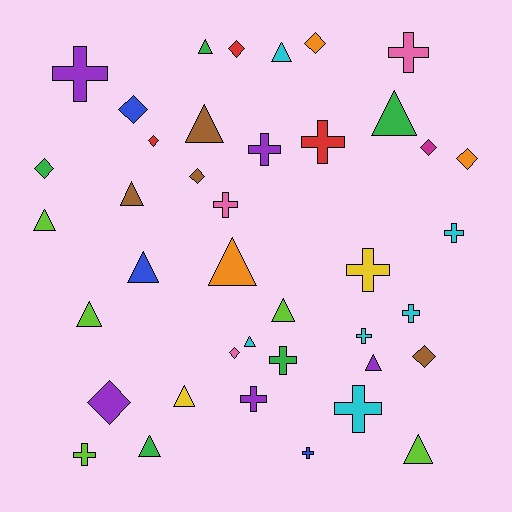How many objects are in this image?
There are 40 objects.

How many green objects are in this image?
There are 5 green objects.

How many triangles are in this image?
There are 15 triangles.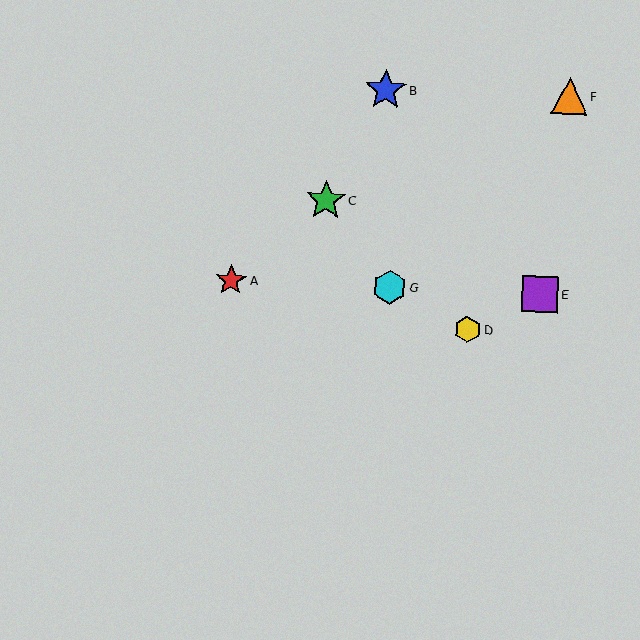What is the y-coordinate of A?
Object A is at y≈280.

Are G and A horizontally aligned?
Yes, both are at y≈287.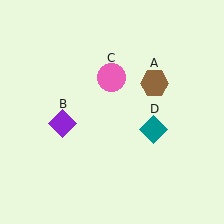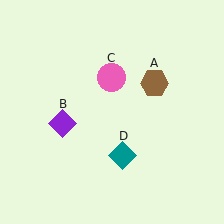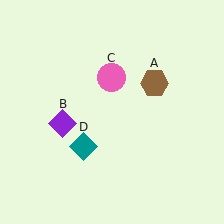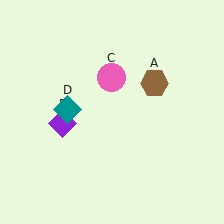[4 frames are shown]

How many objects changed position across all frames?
1 object changed position: teal diamond (object D).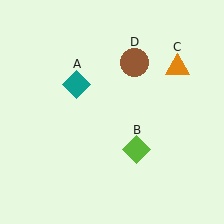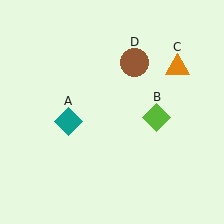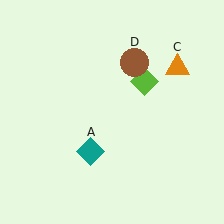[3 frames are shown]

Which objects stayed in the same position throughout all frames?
Orange triangle (object C) and brown circle (object D) remained stationary.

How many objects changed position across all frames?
2 objects changed position: teal diamond (object A), lime diamond (object B).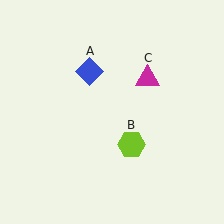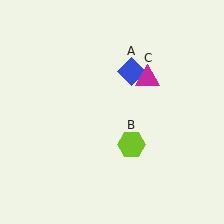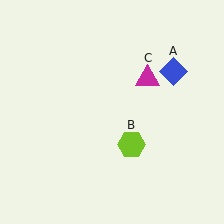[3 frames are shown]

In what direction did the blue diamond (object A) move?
The blue diamond (object A) moved right.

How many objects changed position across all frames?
1 object changed position: blue diamond (object A).